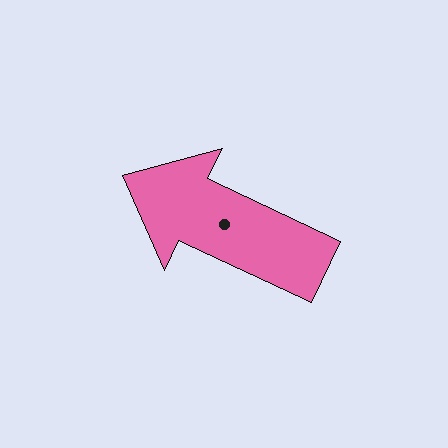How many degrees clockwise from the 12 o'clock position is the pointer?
Approximately 295 degrees.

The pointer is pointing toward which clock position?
Roughly 10 o'clock.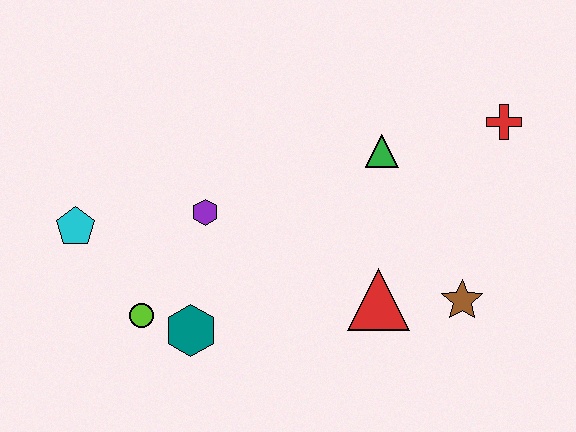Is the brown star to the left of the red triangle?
No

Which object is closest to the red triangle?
The brown star is closest to the red triangle.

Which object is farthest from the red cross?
The cyan pentagon is farthest from the red cross.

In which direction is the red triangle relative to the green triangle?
The red triangle is below the green triangle.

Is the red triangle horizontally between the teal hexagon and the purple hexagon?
No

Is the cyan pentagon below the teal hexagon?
No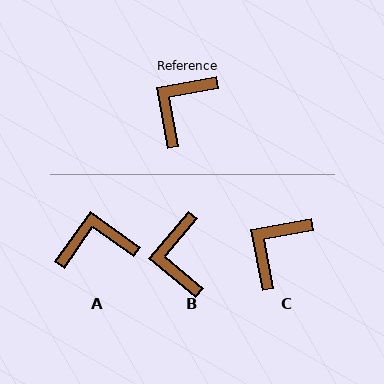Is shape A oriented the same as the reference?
No, it is off by about 46 degrees.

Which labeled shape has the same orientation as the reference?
C.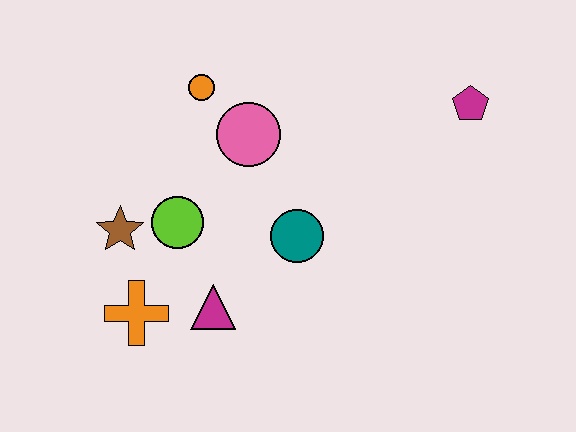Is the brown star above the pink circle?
No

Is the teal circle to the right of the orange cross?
Yes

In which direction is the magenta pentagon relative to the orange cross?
The magenta pentagon is to the right of the orange cross.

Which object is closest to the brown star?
The lime circle is closest to the brown star.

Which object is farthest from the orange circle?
The magenta pentagon is farthest from the orange circle.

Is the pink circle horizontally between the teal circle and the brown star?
Yes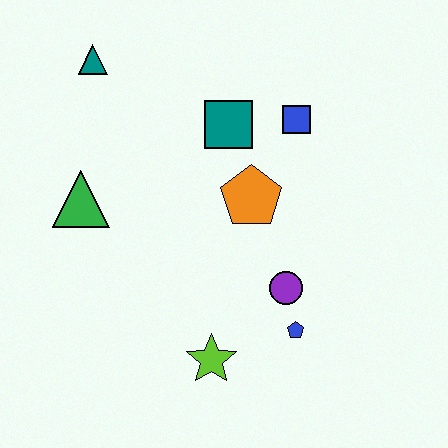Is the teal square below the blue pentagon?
No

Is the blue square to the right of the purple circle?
Yes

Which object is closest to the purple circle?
The blue pentagon is closest to the purple circle.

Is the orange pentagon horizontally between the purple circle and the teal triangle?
Yes